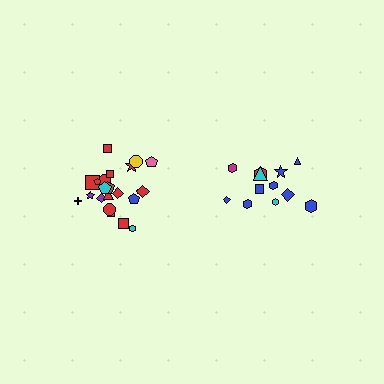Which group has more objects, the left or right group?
The left group.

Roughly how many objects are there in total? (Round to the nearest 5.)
Roughly 35 objects in total.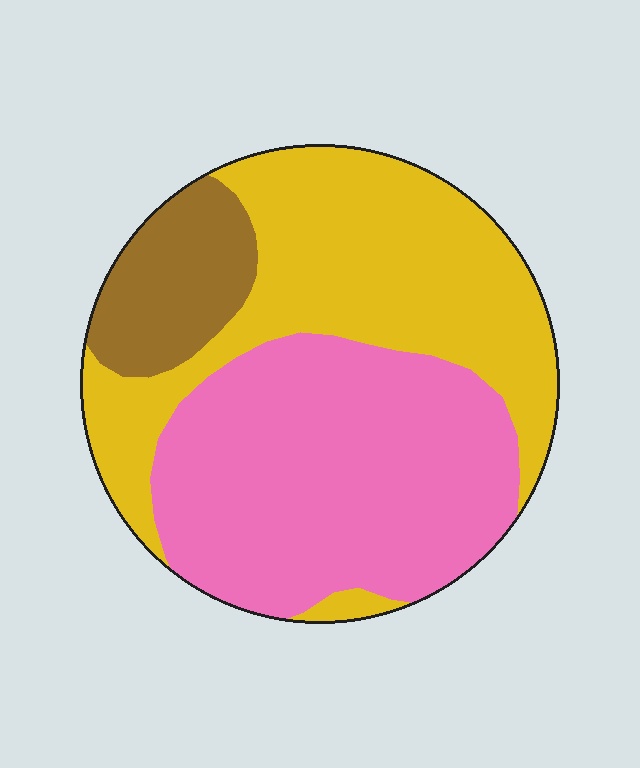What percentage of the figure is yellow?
Yellow takes up about two fifths (2/5) of the figure.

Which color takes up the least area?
Brown, at roughly 15%.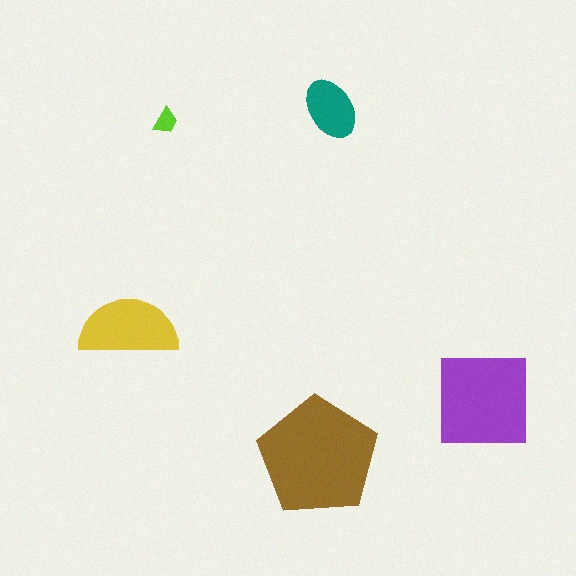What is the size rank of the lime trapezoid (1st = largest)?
5th.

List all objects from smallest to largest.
The lime trapezoid, the teal ellipse, the yellow semicircle, the purple square, the brown pentagon.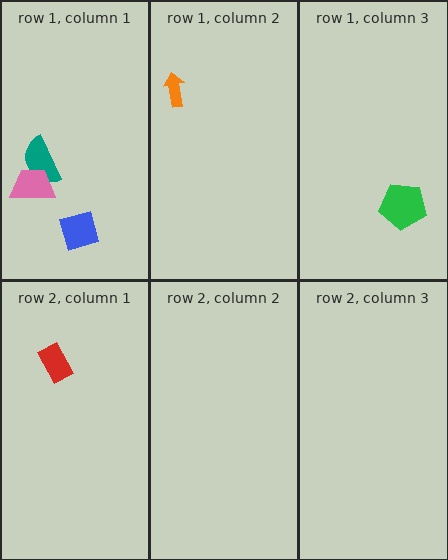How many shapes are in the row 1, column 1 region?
3.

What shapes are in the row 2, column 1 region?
The red rectangle.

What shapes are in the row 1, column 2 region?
The orange arrow.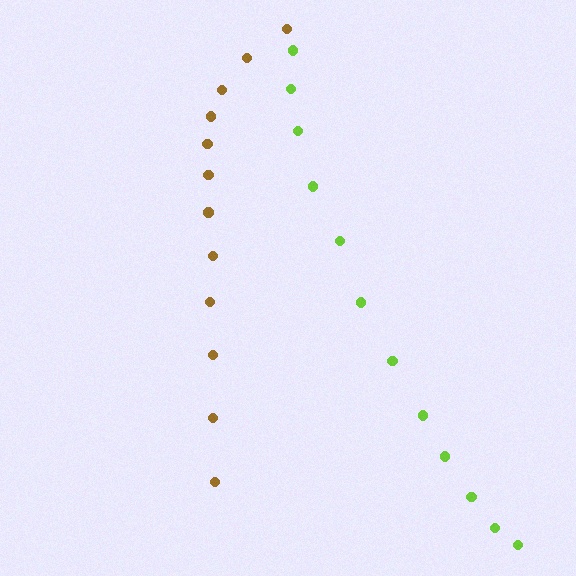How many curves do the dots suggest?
There are 2 distinct paths.